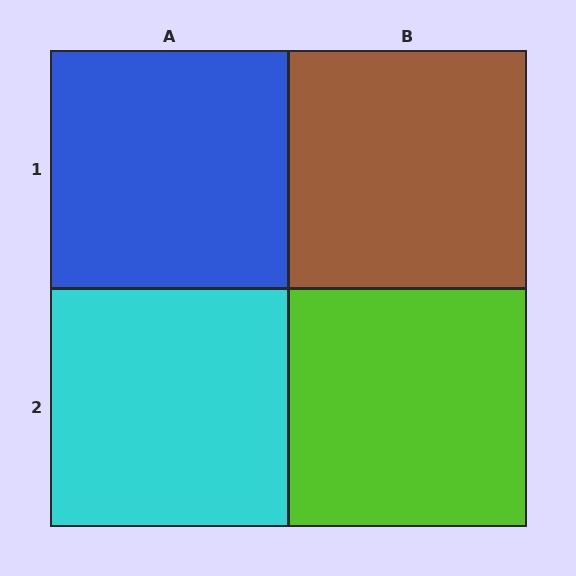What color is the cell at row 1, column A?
Blue.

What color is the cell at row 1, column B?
Brown.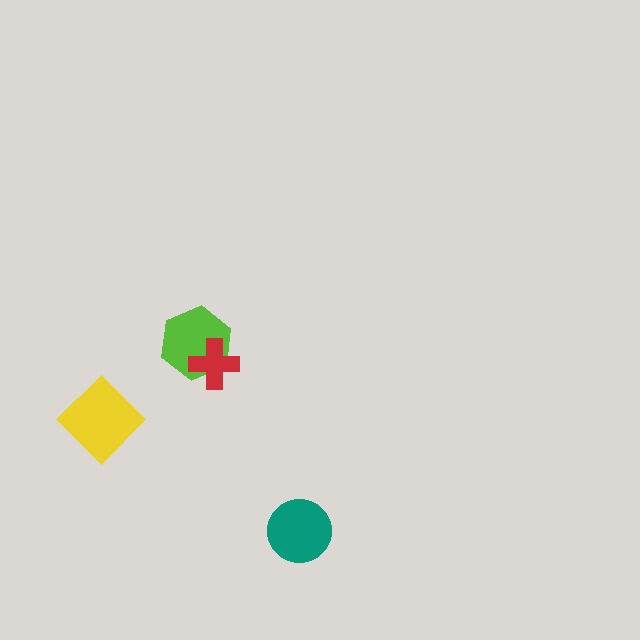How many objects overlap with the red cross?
1 object overlaps with the red cross.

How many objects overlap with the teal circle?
0 objects overlap with the teal circle.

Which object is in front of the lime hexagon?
The red cross is in front of the lime hexagon.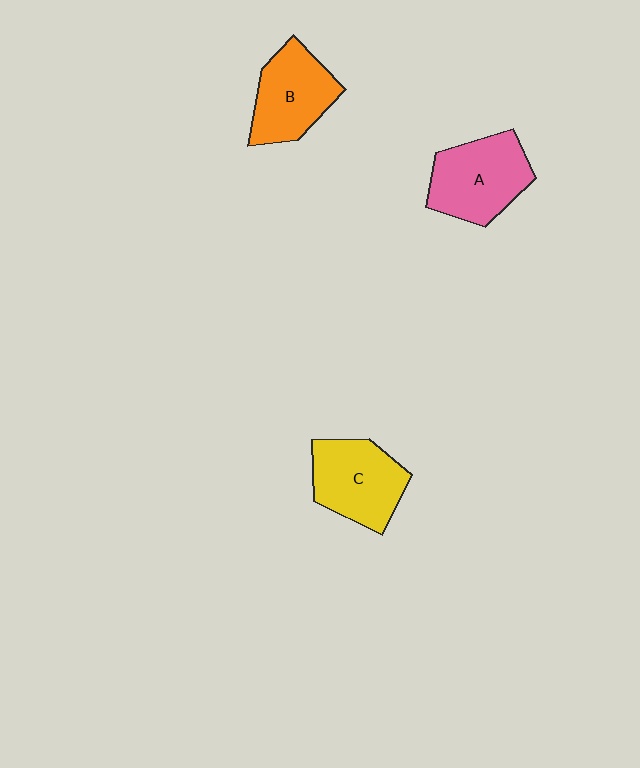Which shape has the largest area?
Shape A (pink).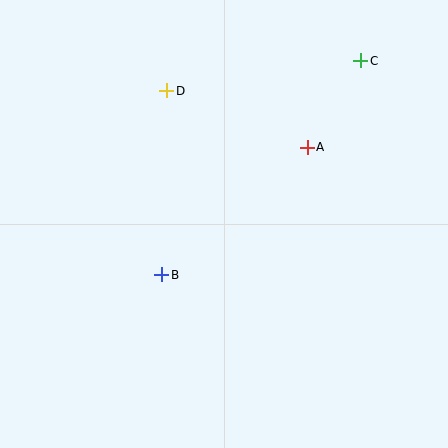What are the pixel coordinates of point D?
Point D is at (167, 91).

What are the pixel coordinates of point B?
Point B is at (162, 275).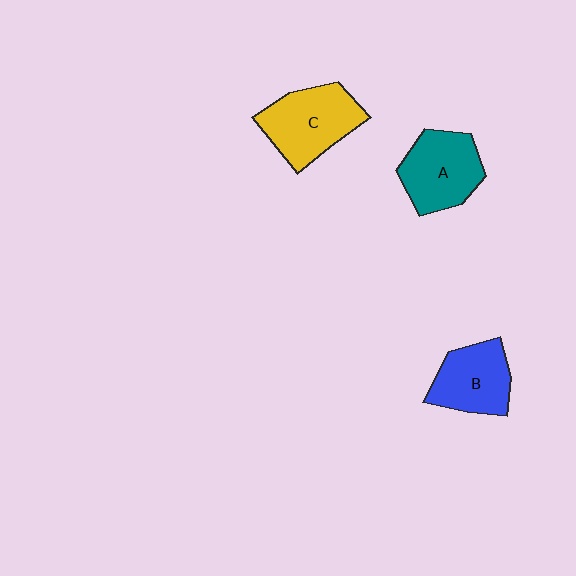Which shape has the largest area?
Shape C (yellow).